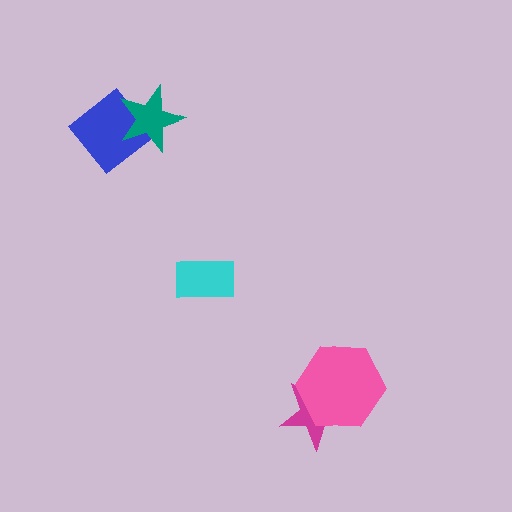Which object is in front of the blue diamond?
The teal star is in front of the blue diamond.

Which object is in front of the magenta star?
The pink hexagon is in front of the magenta star.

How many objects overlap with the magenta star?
1 object overlaps with the magenta star.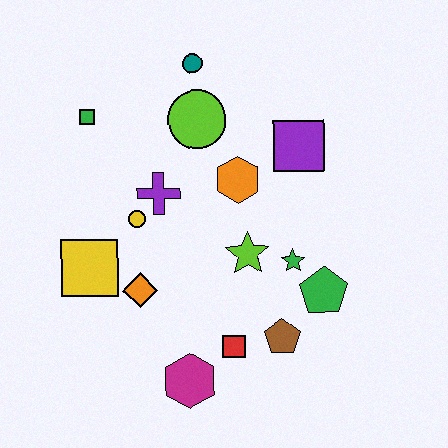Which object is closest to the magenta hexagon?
The red square is closest to the magenta hexagon.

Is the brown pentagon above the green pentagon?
No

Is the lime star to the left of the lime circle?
No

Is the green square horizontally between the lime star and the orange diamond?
No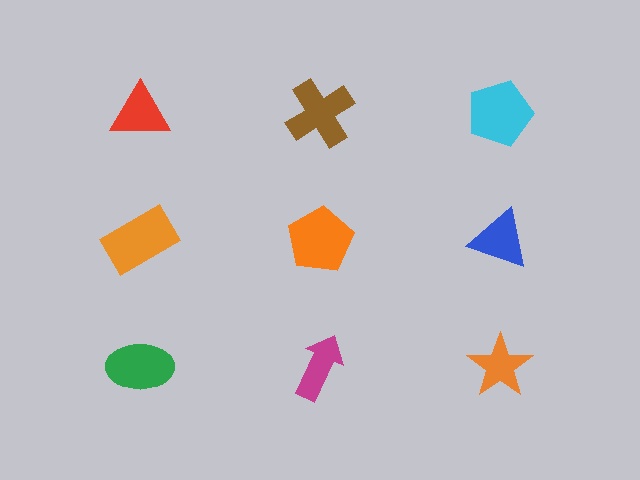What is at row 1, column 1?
A red triangle.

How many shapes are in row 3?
3 shapes.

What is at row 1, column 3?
A cyan pentagon.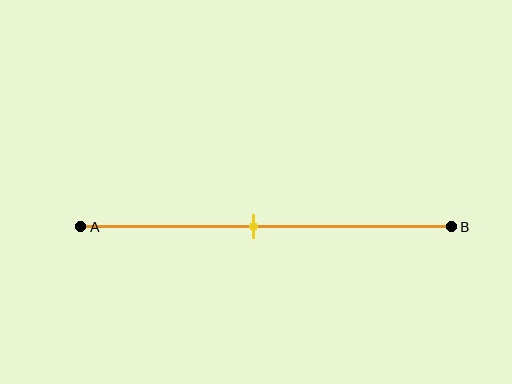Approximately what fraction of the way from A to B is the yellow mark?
The yellow mark is approximately 45% of the way from A to B.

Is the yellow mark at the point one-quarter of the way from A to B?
No, the mark is at about 45% from A, not at the 25% one-quarter point.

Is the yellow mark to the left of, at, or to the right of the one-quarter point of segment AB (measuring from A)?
The yellow mark is to the right of the one-quarter point of segment AB.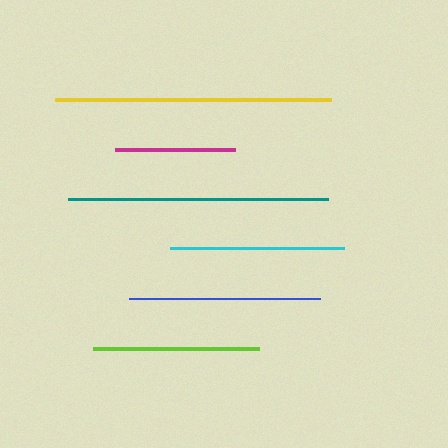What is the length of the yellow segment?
The yellow segment is approximately 276 pixels long.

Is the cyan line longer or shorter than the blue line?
The blue line is longer than the cyan line.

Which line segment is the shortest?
The magenta line is the shortest at approximately 119 pixels.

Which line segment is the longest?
The yellow line is the longest at approximately 276 pixels.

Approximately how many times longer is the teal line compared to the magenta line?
The teal line is approximately 2.2 times the length of the magenta line.